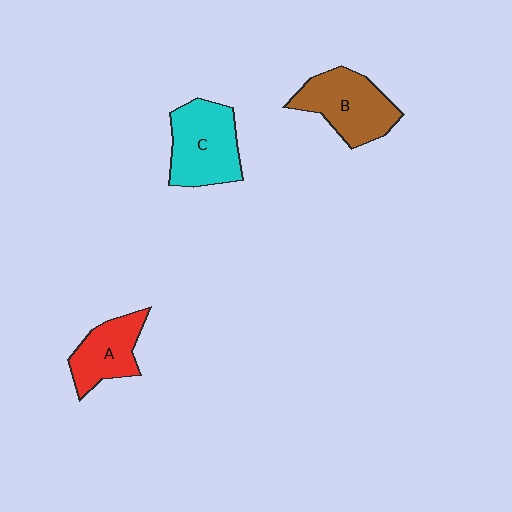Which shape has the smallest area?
Shape A (red).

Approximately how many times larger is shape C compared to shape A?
Approximately 1.4 times.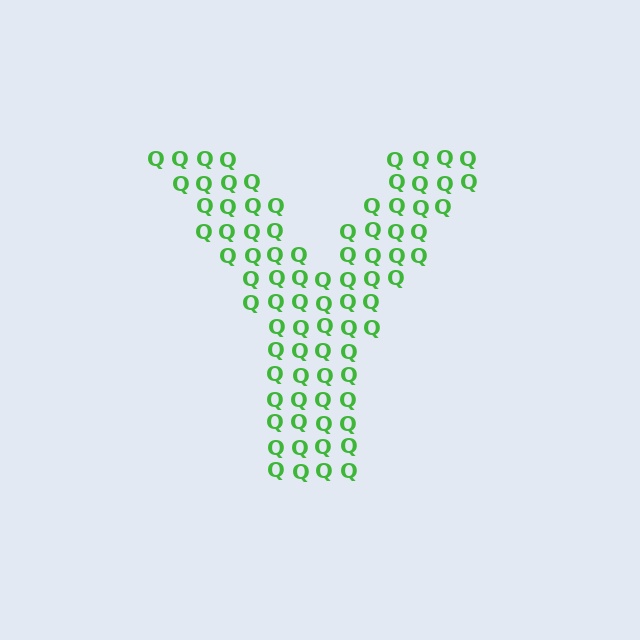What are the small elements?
The small elements are letter Q's.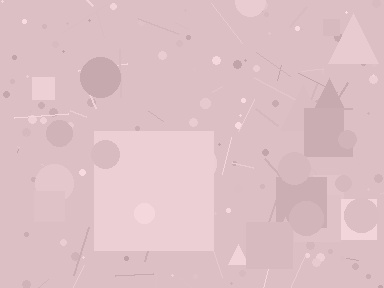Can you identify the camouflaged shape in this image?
The camouflaged shape is a square.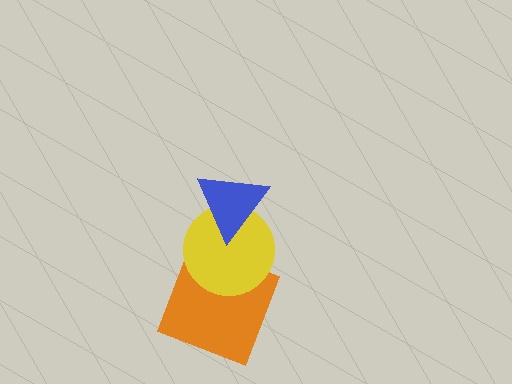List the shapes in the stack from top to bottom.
From top to bottom: the blue triangle, the yellow circle, the orange square.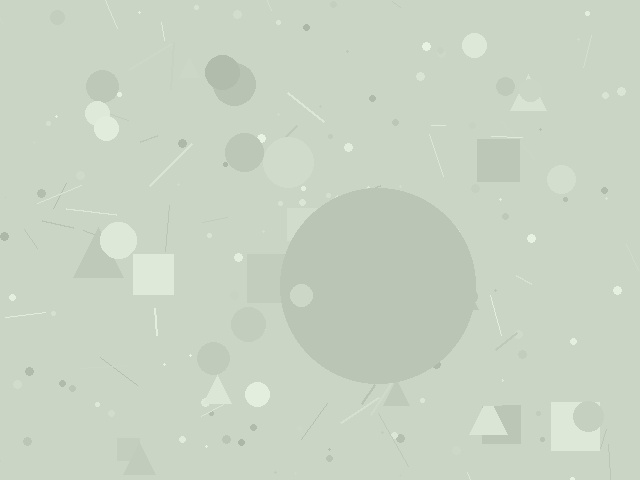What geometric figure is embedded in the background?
A circle is embedded in the background.